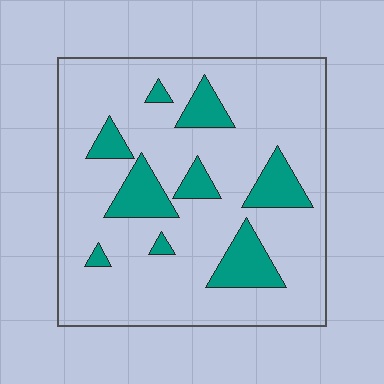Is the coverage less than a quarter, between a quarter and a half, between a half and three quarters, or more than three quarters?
Less than a quarter.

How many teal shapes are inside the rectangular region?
9.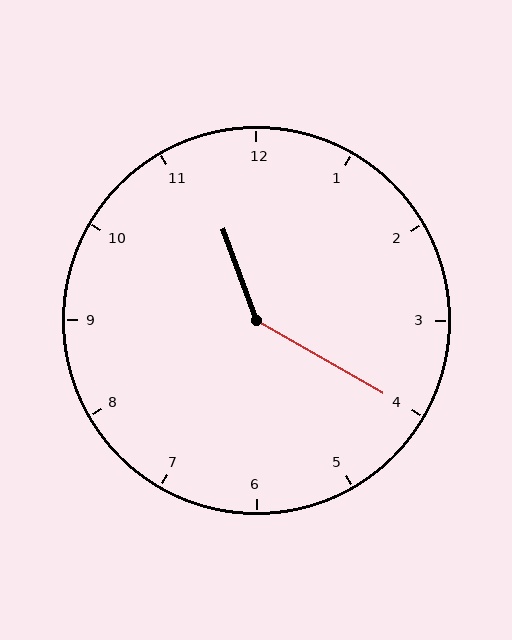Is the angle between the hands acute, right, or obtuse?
It is obtuse.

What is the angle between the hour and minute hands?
Approximately 140 degrees.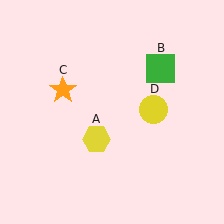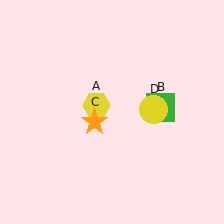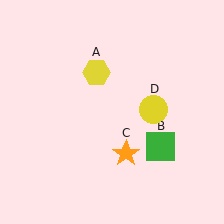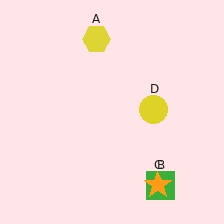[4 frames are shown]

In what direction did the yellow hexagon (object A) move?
The yellow hexagon (object A) moved up.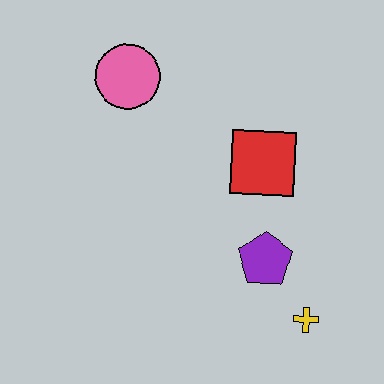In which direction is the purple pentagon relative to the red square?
The purple pentagon is below the red square.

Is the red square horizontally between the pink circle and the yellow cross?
Yes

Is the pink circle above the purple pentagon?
Yes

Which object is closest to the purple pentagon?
The yellow cross is closest to the purple pentagon.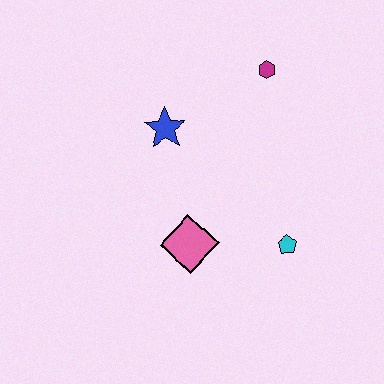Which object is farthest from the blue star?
The cyan pentagon is farthest from the blue star.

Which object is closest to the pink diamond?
The cyan pentagon is closest to the pink diamond.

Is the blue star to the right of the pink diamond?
No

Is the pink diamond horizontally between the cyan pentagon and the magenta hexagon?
No